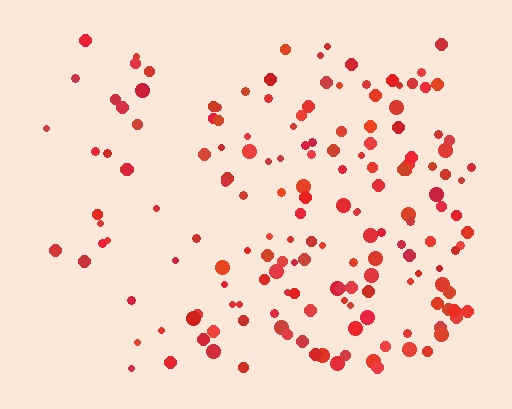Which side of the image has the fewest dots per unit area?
The left.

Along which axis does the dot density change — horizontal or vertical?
Horizontal.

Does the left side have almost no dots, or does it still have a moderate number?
Still a moderate number, just noticeably fewer than the right.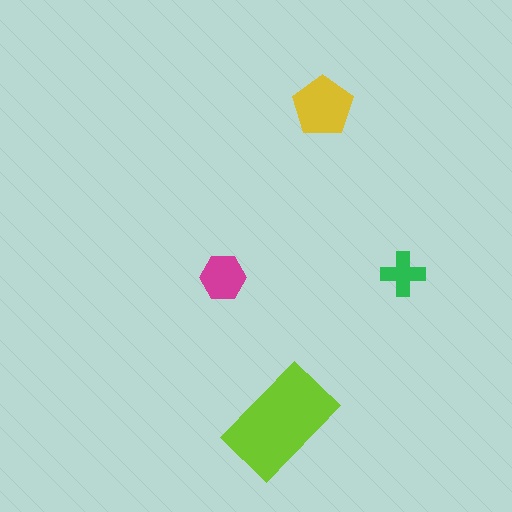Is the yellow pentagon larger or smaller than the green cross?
Larger.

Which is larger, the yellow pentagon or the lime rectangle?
The lime rectangle.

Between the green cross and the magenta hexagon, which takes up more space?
The magenta hexagon.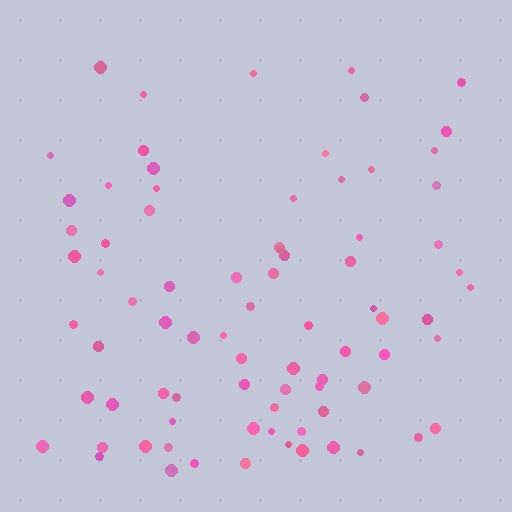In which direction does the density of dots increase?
From top to bottom, with the bottom side densest.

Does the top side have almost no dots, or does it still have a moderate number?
Still a moderate number, just noticeably fewer than the bottom.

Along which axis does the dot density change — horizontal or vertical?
Vertical.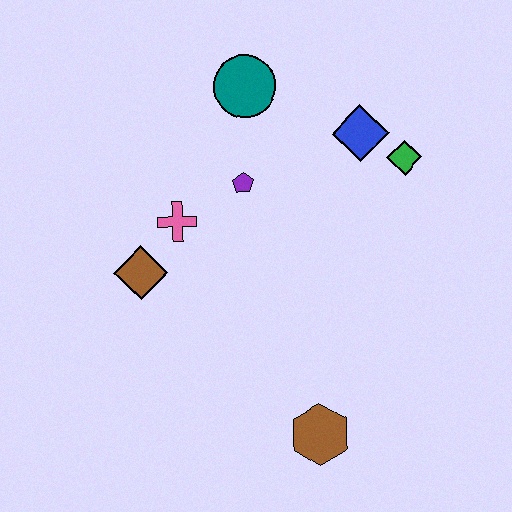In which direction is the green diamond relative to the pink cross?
The green diamond is to the right of the pink cross.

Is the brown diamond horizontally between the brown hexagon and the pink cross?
No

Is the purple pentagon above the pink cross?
Yes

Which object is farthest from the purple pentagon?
The brown hexagon is farthest from the purple pentagon.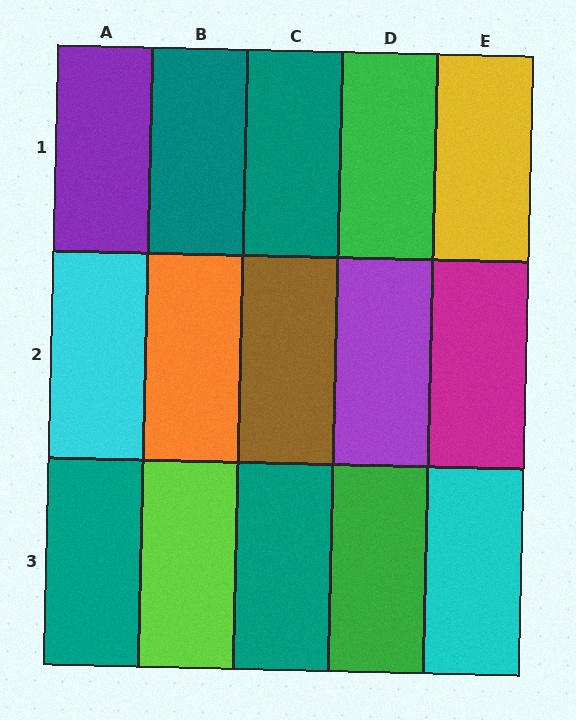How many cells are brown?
1 cell is brown.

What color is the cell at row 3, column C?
Teal.